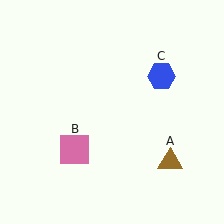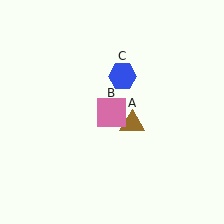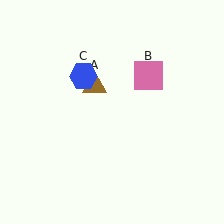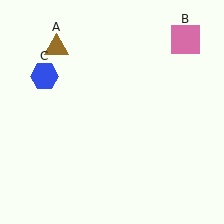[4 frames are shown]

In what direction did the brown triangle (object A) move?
The brown triangle (object A) moved up and to the left.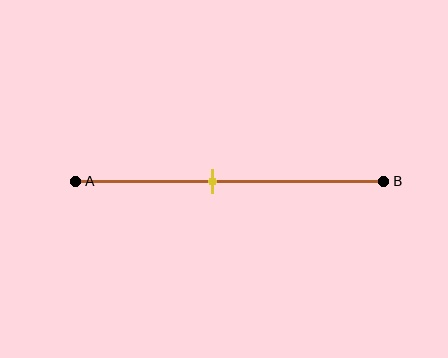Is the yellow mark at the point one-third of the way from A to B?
No, the mark is at about 45% from A, not at the 33% one-third point.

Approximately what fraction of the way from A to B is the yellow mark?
The yellow mark is approximately 45% of the way from A to B.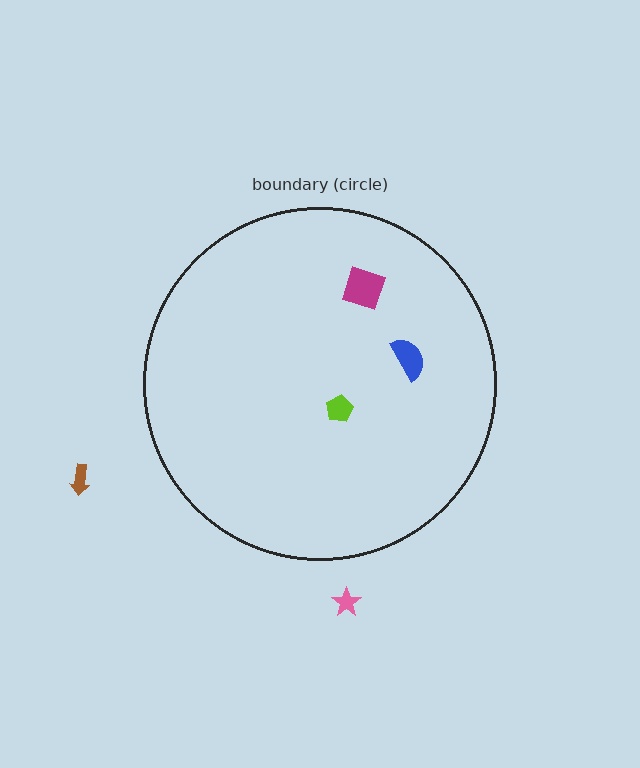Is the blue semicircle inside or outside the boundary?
Inside.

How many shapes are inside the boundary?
3 inside, 2 outside.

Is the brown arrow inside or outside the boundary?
Outside.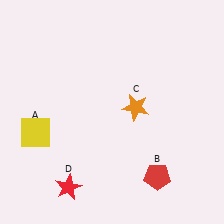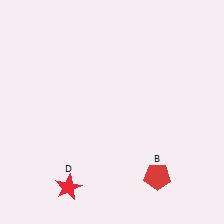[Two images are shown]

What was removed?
The orange star (C), the yellow square (A) were removed in Image 2.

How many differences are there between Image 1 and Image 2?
There are 2 differences between the two images.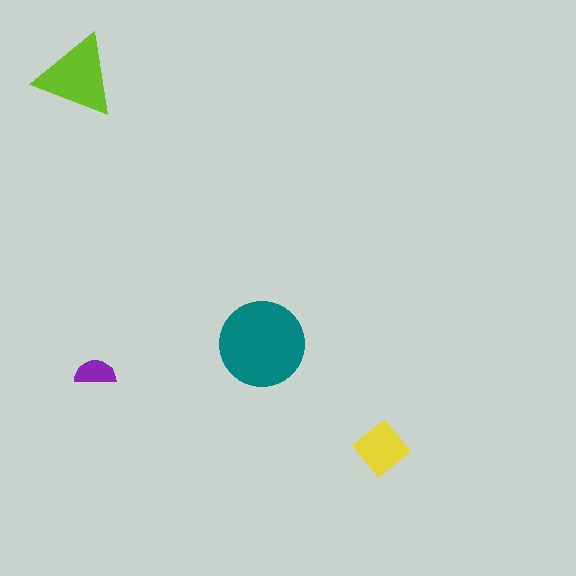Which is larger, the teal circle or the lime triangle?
The teal circle.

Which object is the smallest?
The purple semicircle.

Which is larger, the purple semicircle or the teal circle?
The teal circle.